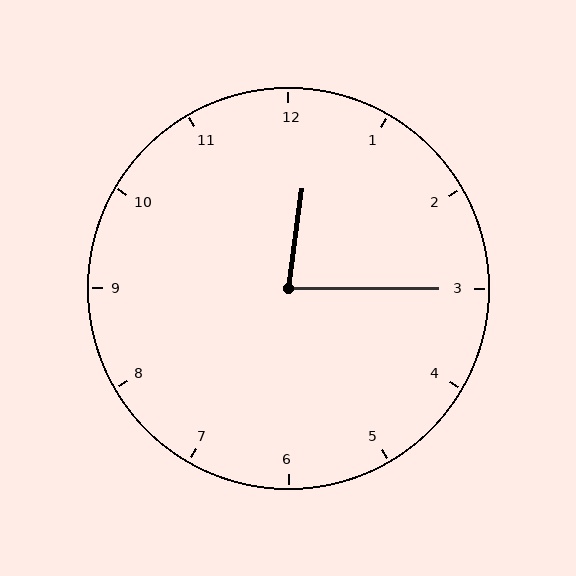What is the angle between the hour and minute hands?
Approximately 82 degrees.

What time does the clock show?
12:15.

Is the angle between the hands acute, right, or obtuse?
It is acute.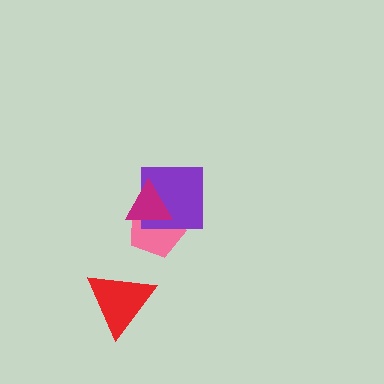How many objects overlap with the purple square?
2 objects overlap with the purple square.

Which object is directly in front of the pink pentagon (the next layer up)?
The purple square is directly in front of the pink pentagon.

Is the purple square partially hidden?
Yes, it is partially covered by another shape.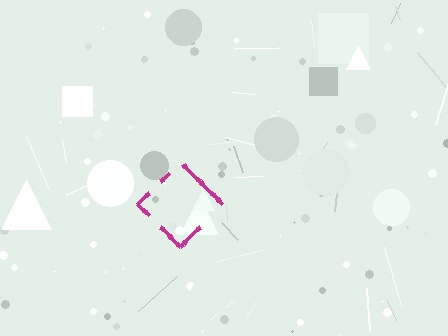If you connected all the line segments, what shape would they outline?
They would outline a diamond.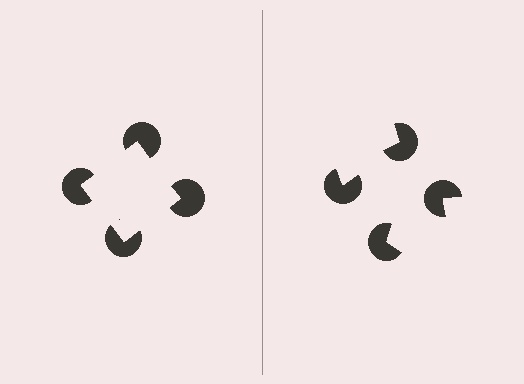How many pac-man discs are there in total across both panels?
8 — 4 on each side.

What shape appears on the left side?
An illusory square.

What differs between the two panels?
The pac-man discs are positioned identically on both sides; only the wedge orientations differ. On the left they align to a square; on the right they are misaligned.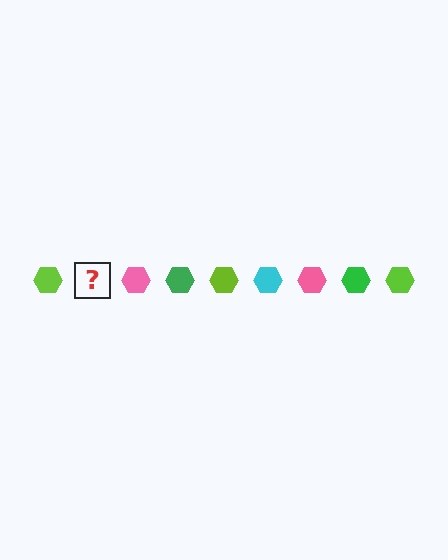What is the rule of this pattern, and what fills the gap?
The rule is that the pattern cycles through lime, cyan, pink, green hexagons. The gap should be filled with a cyan hexagon.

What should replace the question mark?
The question mark should be replaced with a cyan hexagon.